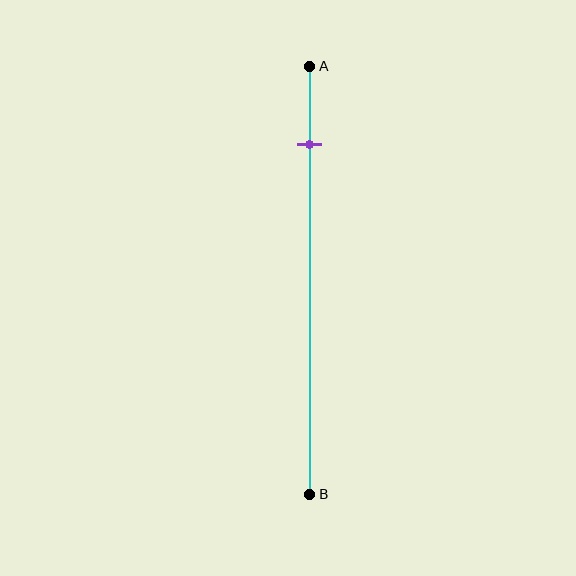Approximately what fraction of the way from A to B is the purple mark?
The purple mark is approximately 20% of the way from A to B.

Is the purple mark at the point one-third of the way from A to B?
No, the mark is at about 20% from A, not at the 33% one-third point.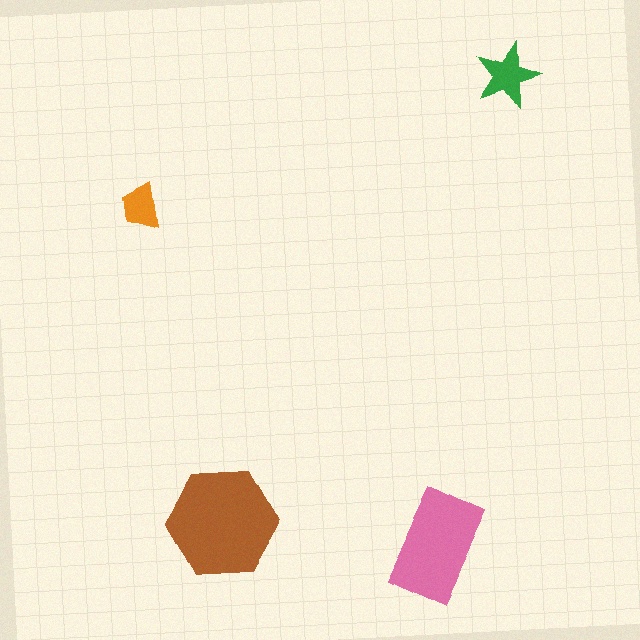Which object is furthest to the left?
The orange trapezoid is leftmost.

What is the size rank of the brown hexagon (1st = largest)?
1st.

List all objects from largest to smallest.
The brown hexagon, the pink rectangle, the green star, the orange trapezoid.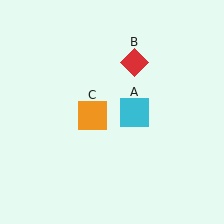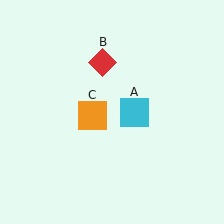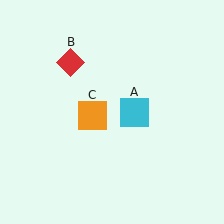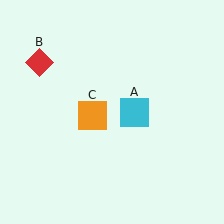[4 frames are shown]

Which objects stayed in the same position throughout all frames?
Cyan square (object A) and orange square (object C) remained stationary.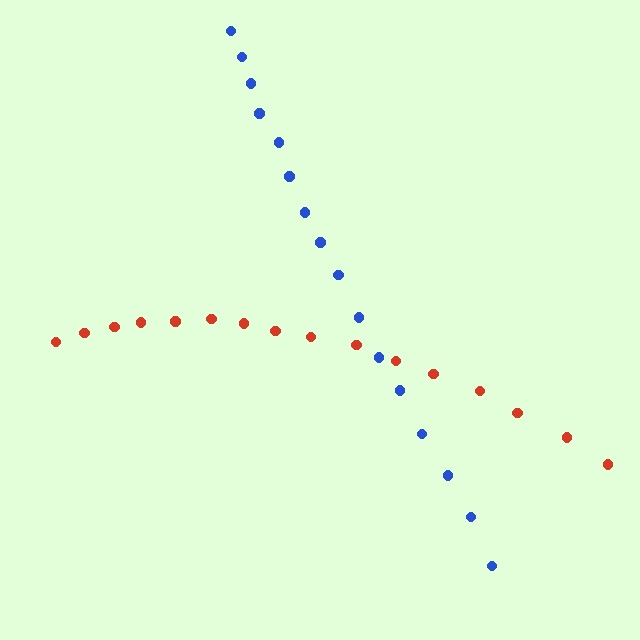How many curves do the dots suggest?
There are 2 distinct paths.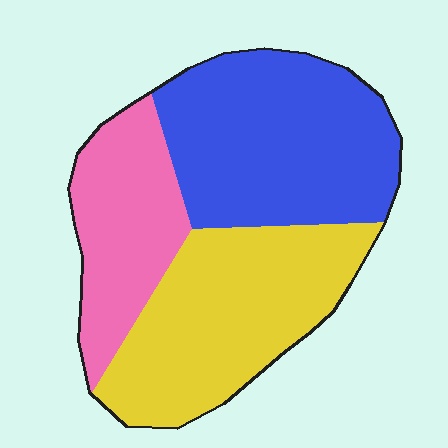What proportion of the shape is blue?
Blue covers around 40% of the shape.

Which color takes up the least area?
Pink, at roughly 25%.